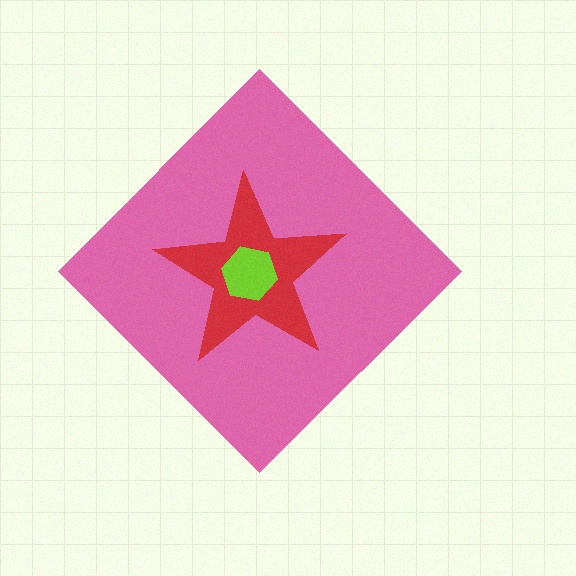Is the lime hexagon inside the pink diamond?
Yes.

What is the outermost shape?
The pink diamond.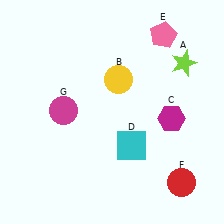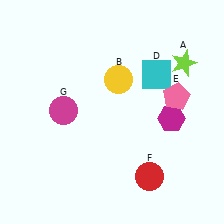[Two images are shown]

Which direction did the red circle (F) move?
The red circle (F) moved left.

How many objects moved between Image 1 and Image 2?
3 objects moved between the two images.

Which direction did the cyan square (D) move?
The cyan square (D) moved up.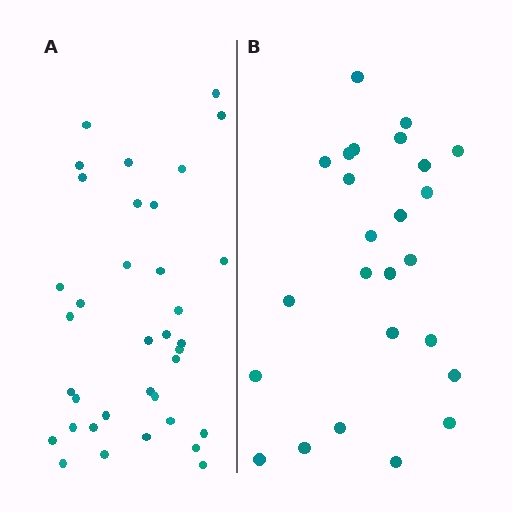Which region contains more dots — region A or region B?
Region A (the left region) has more dots.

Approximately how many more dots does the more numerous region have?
Region A has roughly 12 or so more dots than region B.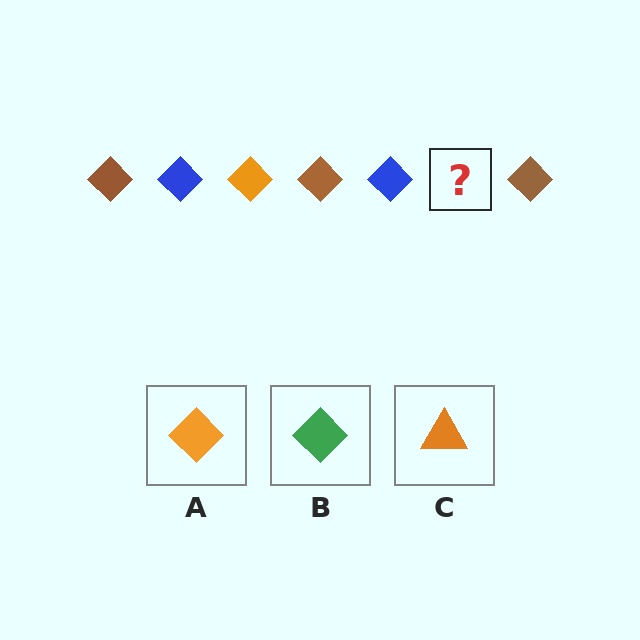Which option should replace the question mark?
Option A.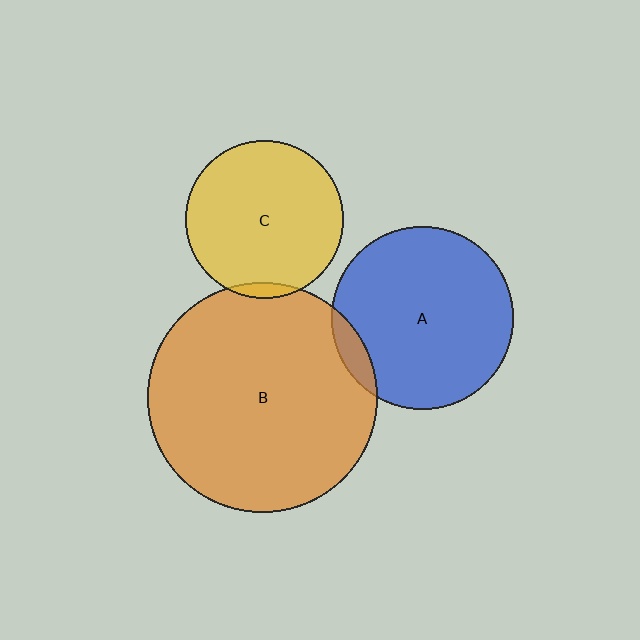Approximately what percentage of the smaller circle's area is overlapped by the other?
Approximately 5%.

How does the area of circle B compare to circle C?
Approximately 2.1 times.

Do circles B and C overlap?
Yes.